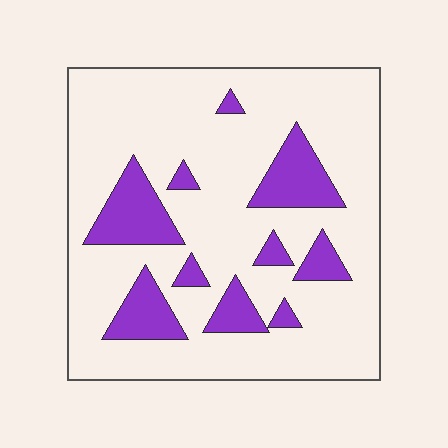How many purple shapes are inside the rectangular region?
10.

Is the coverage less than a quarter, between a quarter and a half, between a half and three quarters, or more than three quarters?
Less than a quarter.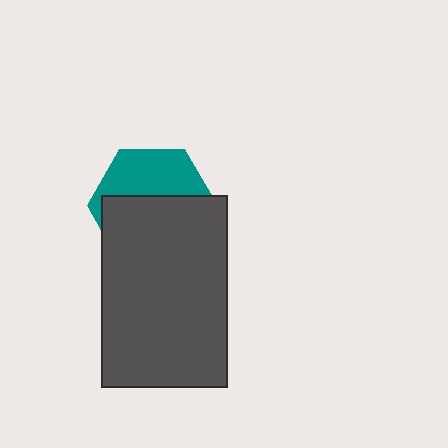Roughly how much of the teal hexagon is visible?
A small part of it is visible (roughly 41%).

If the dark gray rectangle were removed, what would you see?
You would see the complete teal hexagon.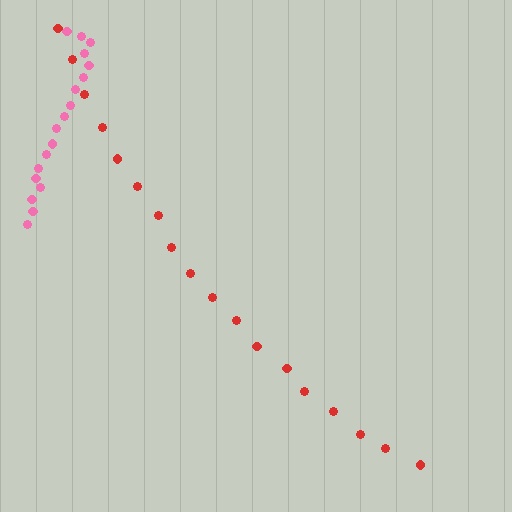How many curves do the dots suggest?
There are 2 distinct paths.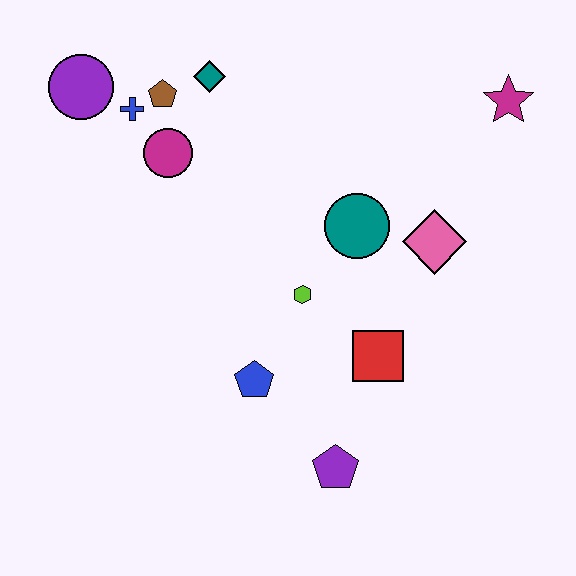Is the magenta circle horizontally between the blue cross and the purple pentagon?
Yes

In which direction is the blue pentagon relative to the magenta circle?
The blue pentagon is below the magenta circle.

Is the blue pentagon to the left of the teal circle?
Yes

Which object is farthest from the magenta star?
The purple circle is farthest from the magenta star.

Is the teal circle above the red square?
Yes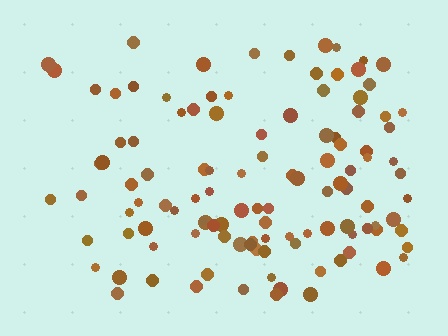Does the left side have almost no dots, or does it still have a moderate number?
Still a moderate number, just noticeably fewer than the right.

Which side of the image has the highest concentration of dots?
The right.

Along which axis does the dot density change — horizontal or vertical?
Horizontal.